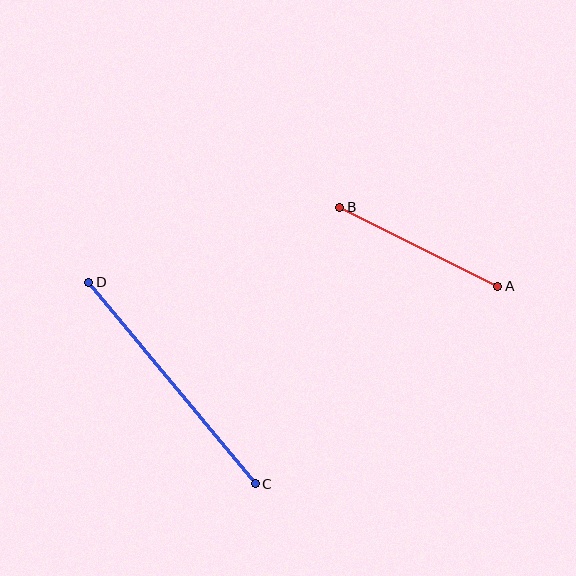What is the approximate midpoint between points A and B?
The midpoint is at approximately (419, 247) pixels.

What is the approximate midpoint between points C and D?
The midpoint is at approximately (172, 383) pixels.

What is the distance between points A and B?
The distance is approximately 177 pixels.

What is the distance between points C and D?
The distance is approximately 261 pixels.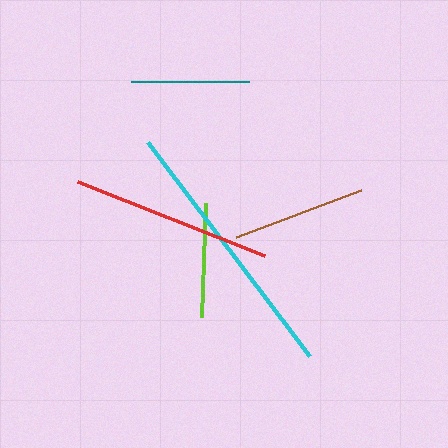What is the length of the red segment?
The red segment is approximately 201 pixels long.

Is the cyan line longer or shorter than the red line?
The cyan line is longer than the red line.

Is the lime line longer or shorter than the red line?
The red line is longer than the lime line.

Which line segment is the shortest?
The lime line is the shortest at approximately 115 pixels.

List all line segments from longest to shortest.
From longest to shortest: cyan, red, brown, teal, lime.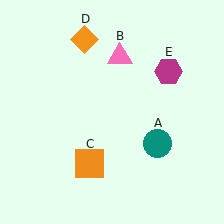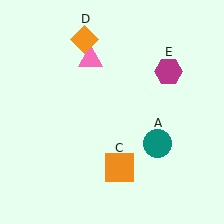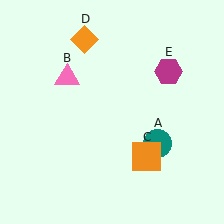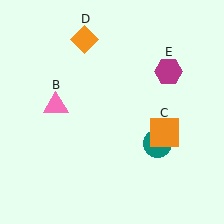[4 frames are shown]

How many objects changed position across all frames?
2 objects changed position: pink triangle (object B), orange square (object C).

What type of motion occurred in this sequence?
The pink triangle (object B), orange square (object C) rotated counterclockwise around the center of the scene.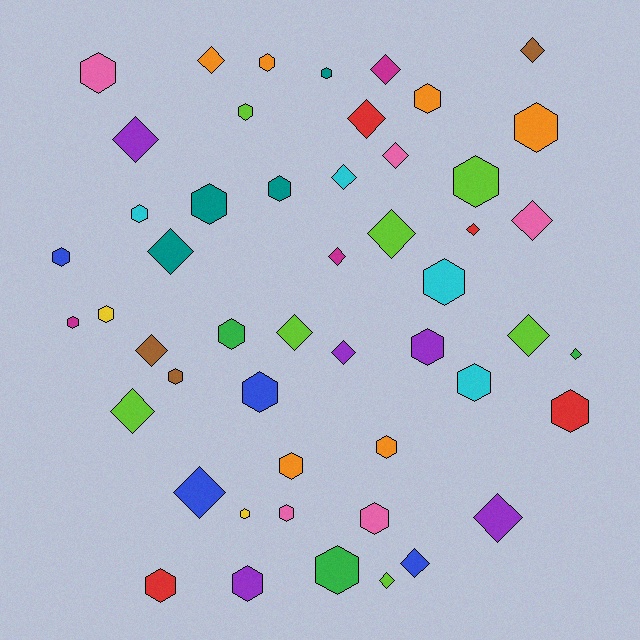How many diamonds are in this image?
There are 22 diamonds.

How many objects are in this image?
There are 50 objects.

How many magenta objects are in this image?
There are 3 magenta objects.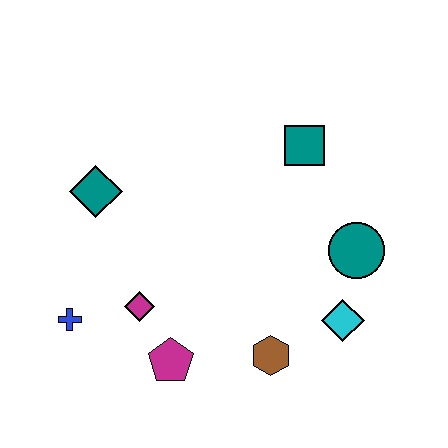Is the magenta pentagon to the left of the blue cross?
No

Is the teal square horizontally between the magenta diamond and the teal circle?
Yes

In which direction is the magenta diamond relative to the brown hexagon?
The magenta diamond is to the left of the brown hexagon.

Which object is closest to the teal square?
The teal circle is closest to the teal square.